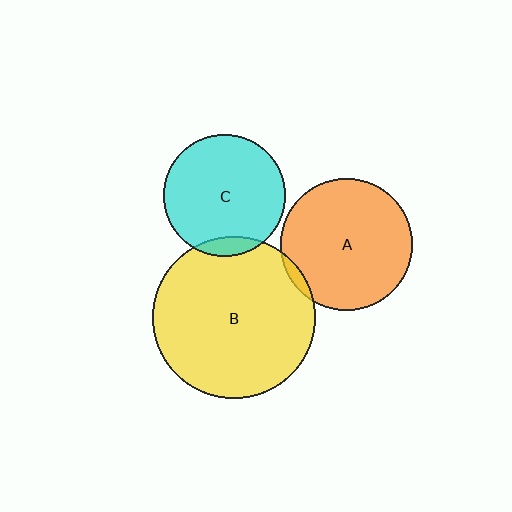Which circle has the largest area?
Circle B (yellow).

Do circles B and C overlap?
Yes.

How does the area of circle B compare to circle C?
Approximately 1.8 times.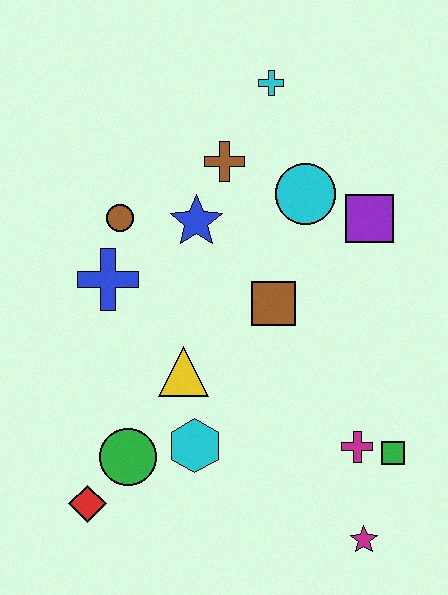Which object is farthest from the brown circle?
The magenta star is farthest from the brown circle.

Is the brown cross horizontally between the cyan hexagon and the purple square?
Yes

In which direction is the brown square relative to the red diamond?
The brown square is above the red diamond.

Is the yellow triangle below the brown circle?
Yes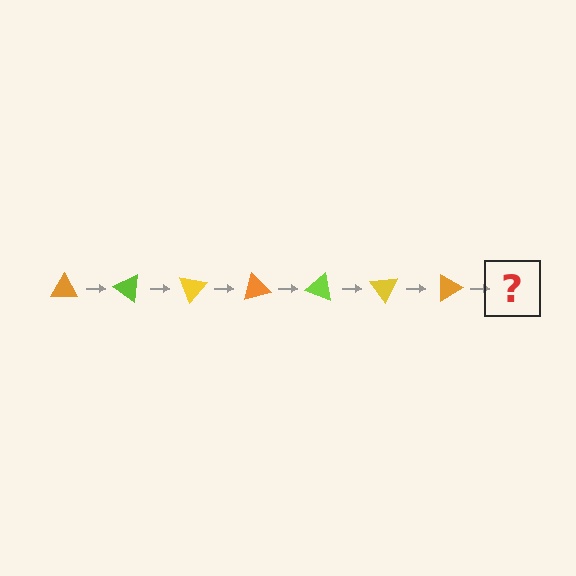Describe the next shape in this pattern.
It should be a lime triangle, rotated 245 degrees from the start.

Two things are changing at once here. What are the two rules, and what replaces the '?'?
The two rules are that it rotates 35 degrees each step and the color cycles through orange, lime, and yellow. The '?' should be a lime triangle, rotated 245 degrees from the start.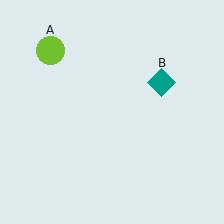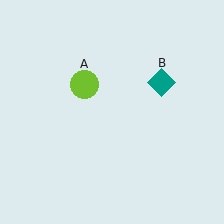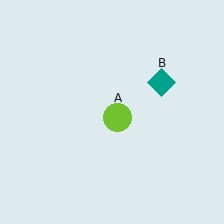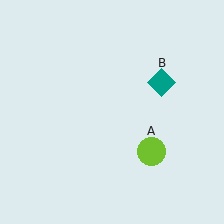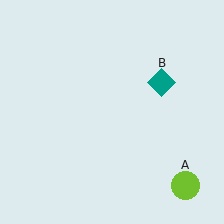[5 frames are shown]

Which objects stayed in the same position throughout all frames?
Teal diamond (object B) remained stationary.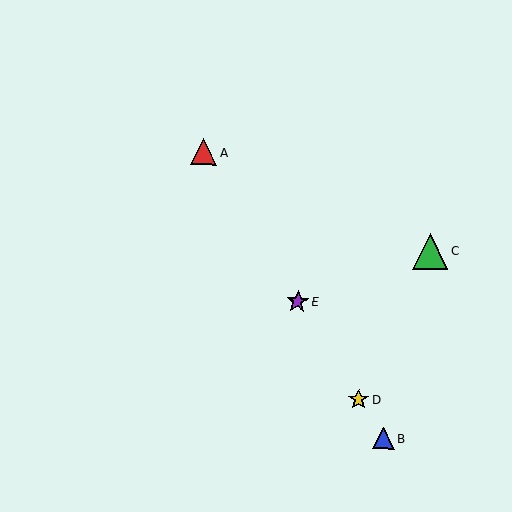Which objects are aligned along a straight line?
Objects A, B, D, E are aligned along a straight line.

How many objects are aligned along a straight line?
4 objects (A, B, D, E) are aligned along a straight line.